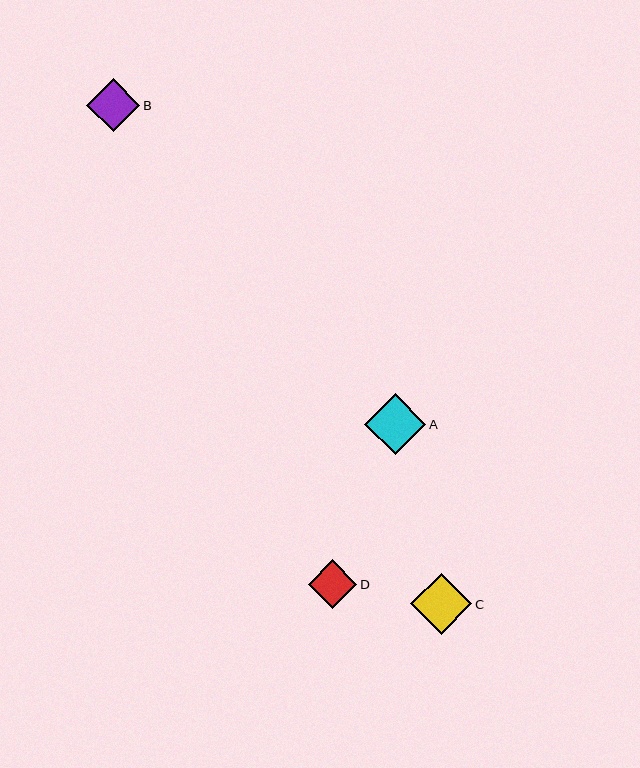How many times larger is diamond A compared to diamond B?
Diamond A is approximately 1.1 times the size of diamond B.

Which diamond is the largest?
Diamond C is the largest with a size of approximately 61 pixels.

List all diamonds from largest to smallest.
From largest to smallest: C, A, B, D.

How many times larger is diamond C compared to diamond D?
Diamond C is approximately 1.3 times the size of diamond D.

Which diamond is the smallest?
Diamond D is the smallest with a size of approximately 49 pixels.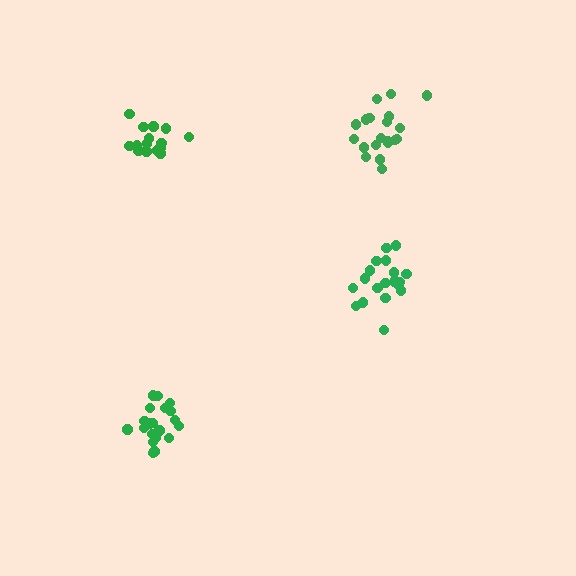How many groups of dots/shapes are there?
There are 4 groups.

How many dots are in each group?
Group 1: 20 dots, Group 2: 21 dots, Group 3: 20 dots, Group 4: 17 dots (78 total).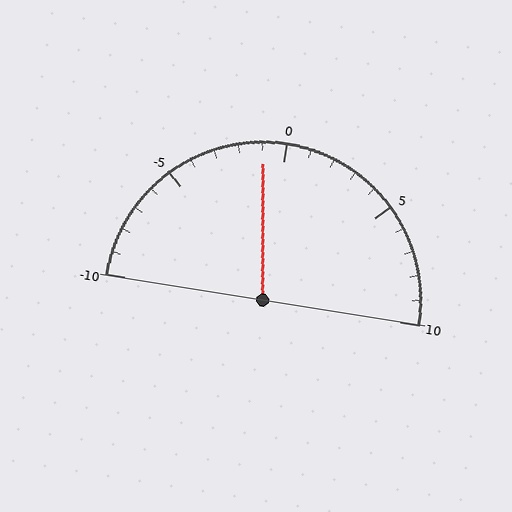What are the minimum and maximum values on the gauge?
The gauge ranges from -10 to 10.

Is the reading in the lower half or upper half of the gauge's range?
The reading is in the lower half of the range (-10 to 10).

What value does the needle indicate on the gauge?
The needle indicates approximately -1.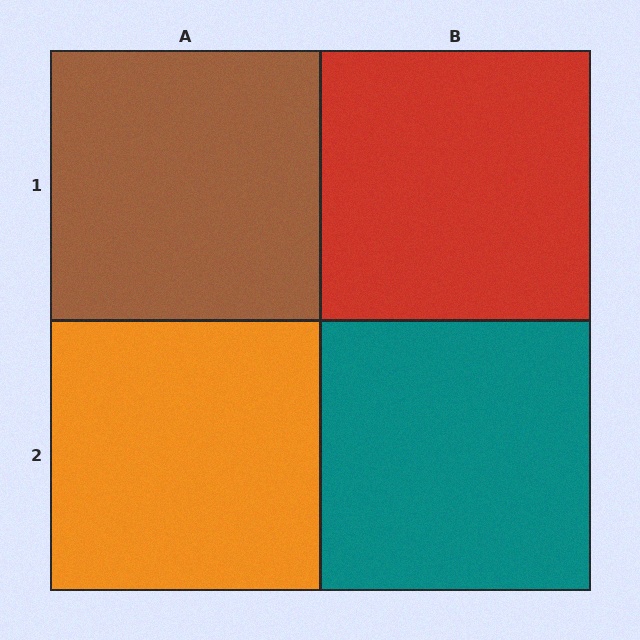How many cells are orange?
1 cell is orange.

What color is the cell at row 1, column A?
Brown.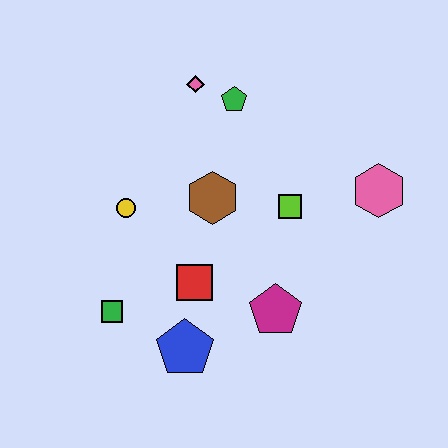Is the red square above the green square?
Yes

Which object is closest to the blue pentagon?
The red square is closest to the blue pentagon.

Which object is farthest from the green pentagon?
The blue pentagon is farthest from the green pentagon.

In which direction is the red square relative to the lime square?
The red square is to the left of the lime square.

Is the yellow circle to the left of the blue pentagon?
Yes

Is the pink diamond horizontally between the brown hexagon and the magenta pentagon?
No